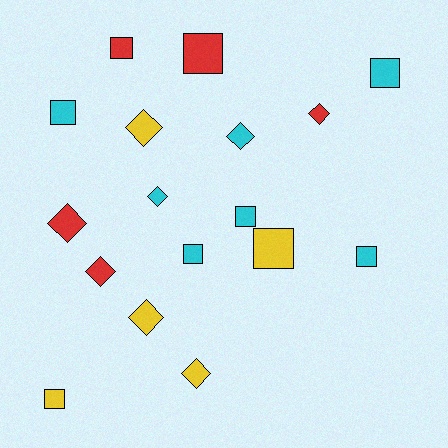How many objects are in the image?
There are 17 objects.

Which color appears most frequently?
Cyan, with 7 objects.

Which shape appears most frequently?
Square, with 9 objects.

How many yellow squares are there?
There are 2 yellow squares.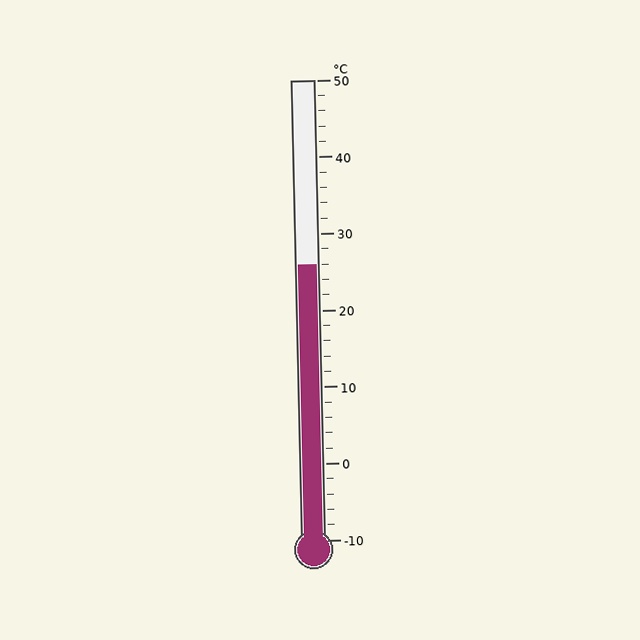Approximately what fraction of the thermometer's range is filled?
The thermometer is filled to approximately 60% of its range.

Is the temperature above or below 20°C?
The temperature is above 20°C.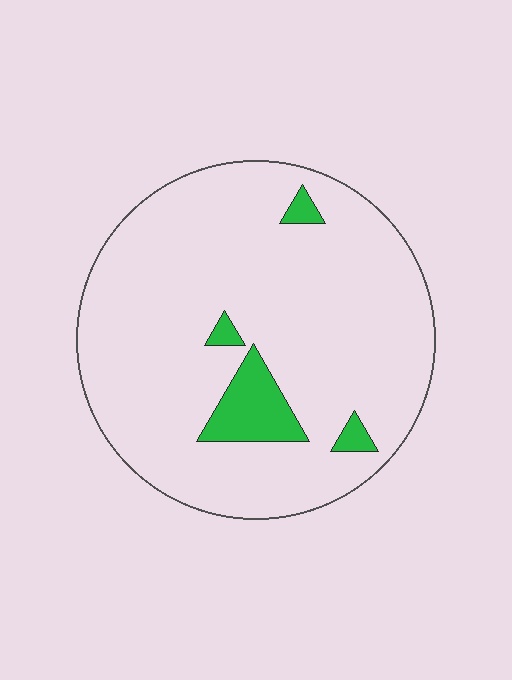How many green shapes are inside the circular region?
4.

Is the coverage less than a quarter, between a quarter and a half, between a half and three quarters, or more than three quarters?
Less than a quarter.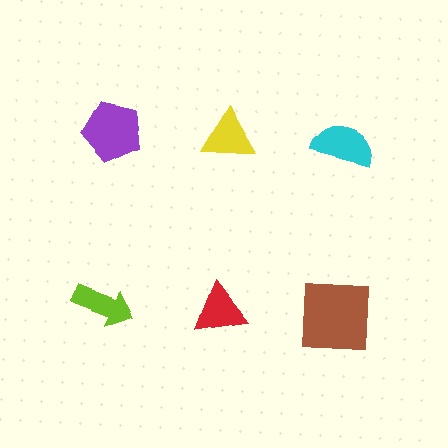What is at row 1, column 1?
A purple pentagon.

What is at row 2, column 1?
A lime arrow.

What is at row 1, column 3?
A cyan semicircle.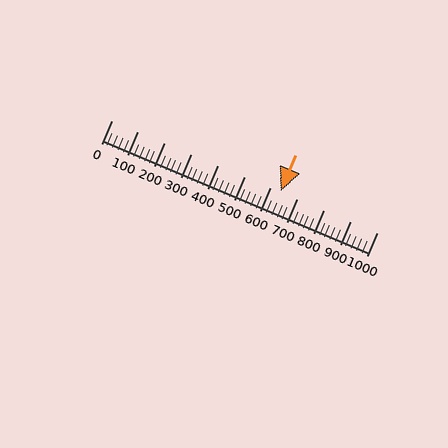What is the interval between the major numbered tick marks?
The major tick marks are spaced 100 units apart.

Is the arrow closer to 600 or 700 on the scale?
The arrow is closer to 600.